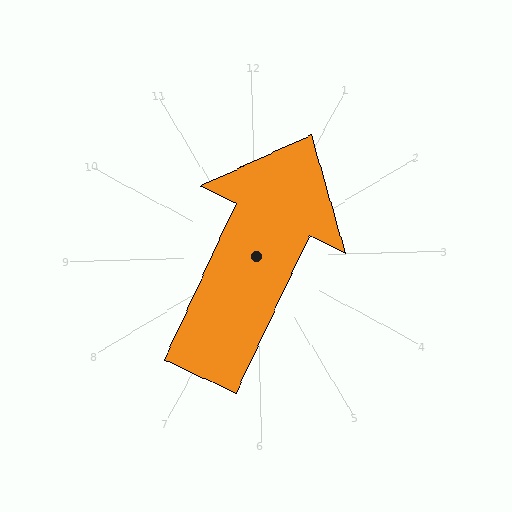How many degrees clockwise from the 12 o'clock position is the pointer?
Approximately 26 degrees.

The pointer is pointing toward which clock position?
Roughly 1 o'clock.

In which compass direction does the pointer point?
Northeast.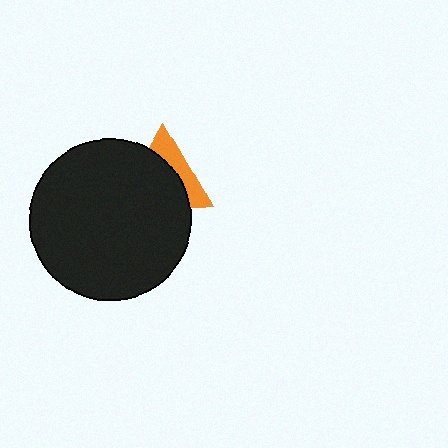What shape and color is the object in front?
The object in front is a black circle.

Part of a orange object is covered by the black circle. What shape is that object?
It is a triangle.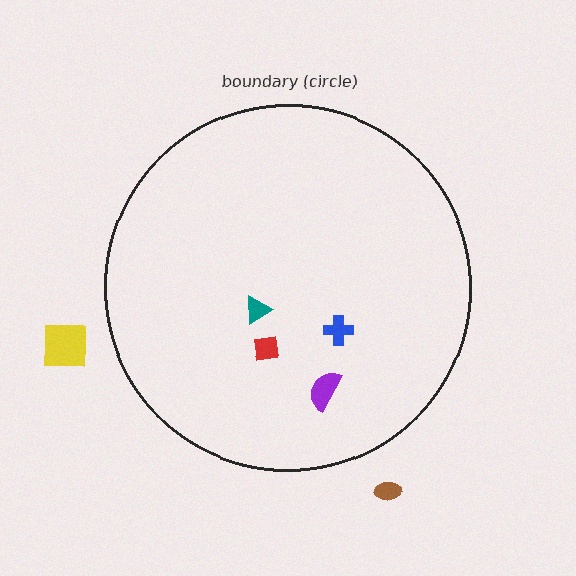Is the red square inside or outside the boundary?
Inside.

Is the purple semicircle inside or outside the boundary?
Inside.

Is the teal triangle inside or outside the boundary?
Inside.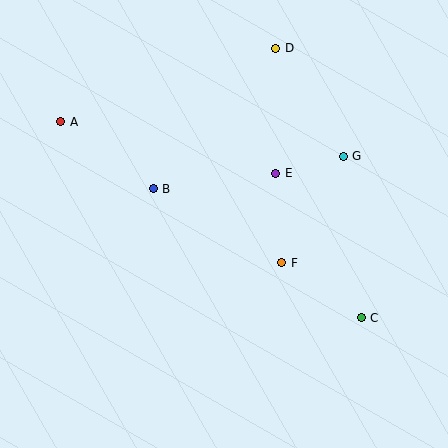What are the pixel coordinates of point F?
Point F is at (282, 263).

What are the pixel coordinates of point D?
Point D is at (276, 48).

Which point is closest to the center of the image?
Point F at (282, 263) is closest to the center.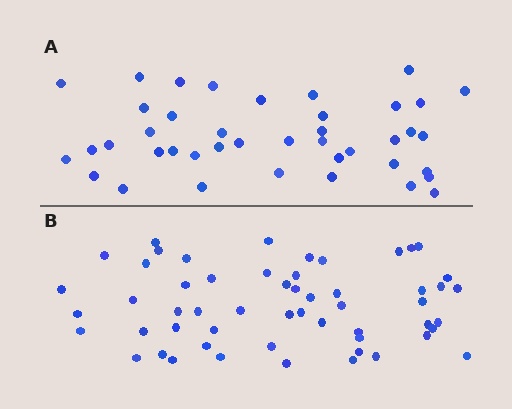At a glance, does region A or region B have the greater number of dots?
Region B (the bottom region) has more dots.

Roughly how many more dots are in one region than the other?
Region B has approximately 15 more dots than region A.